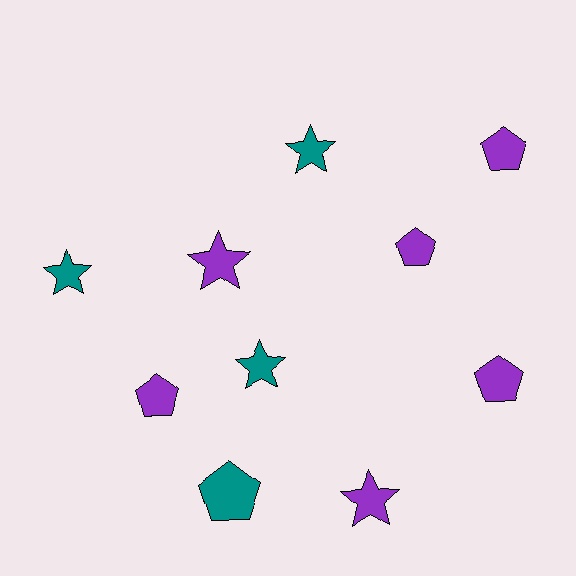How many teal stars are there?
There are 3 teal stars.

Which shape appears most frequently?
Star, with 5 objects.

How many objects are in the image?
There are 10 objects.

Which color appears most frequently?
Purple, with 6 objects.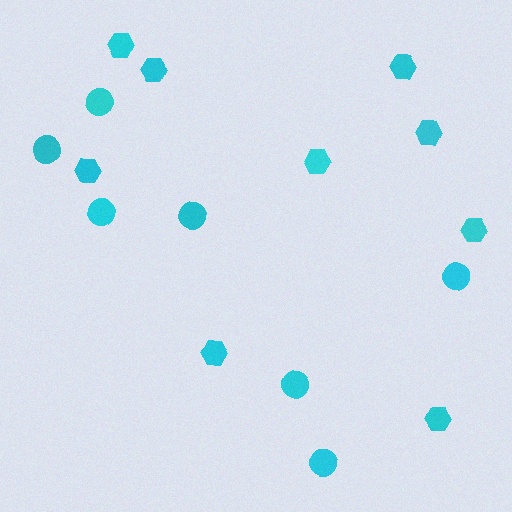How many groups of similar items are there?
There are 2 groups: one group of circles (7) and one group of hexagons (9).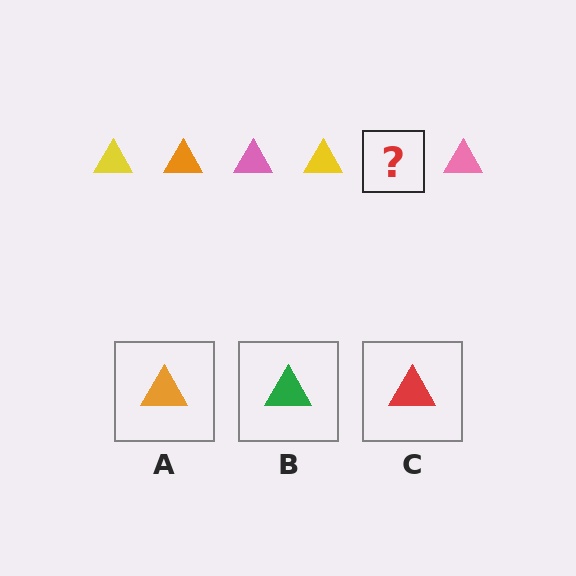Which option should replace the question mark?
Option A.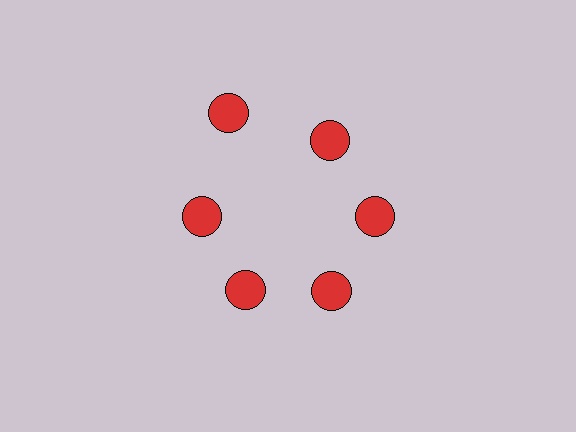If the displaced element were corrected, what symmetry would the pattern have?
It would have 6-fold rotational symmetry — the pattern would map onto itself every 60 degrees.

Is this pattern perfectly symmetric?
No. The 6 red circles are arranged in a ring, but one element near the 11 o'clock position is pushed outward from the center, breaking the 6-fold rotational symmetry.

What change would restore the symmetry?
The symmetry would be restored by moving it inward, back onto the ring so that all 6 circles sit at equal angles and equal distance from the center.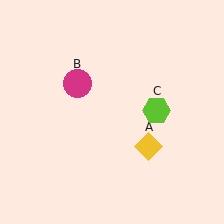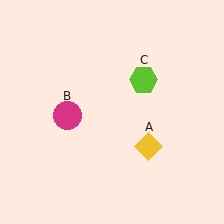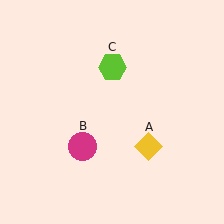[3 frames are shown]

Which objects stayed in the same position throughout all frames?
Yellow diamond (object A) remained stationary.